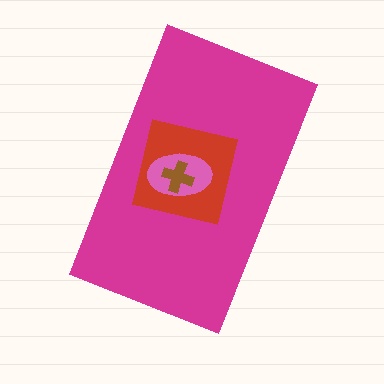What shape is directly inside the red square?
The pink ellipse.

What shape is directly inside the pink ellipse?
The brown cross.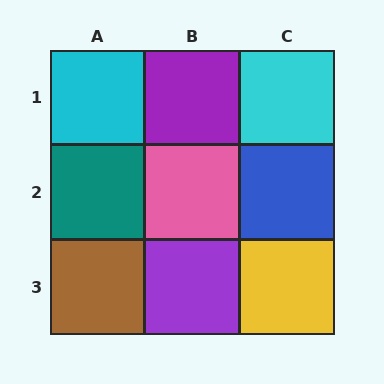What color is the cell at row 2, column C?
Blue.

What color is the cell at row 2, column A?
Teal.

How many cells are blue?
1 cell is blue.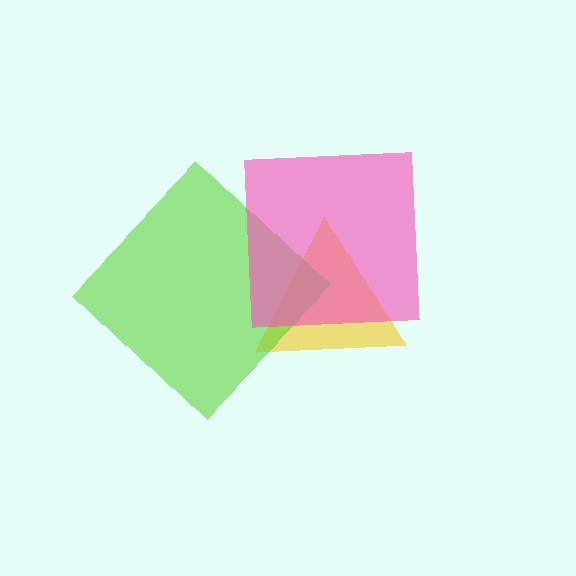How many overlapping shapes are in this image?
There are 3 overlapping shapes in the image.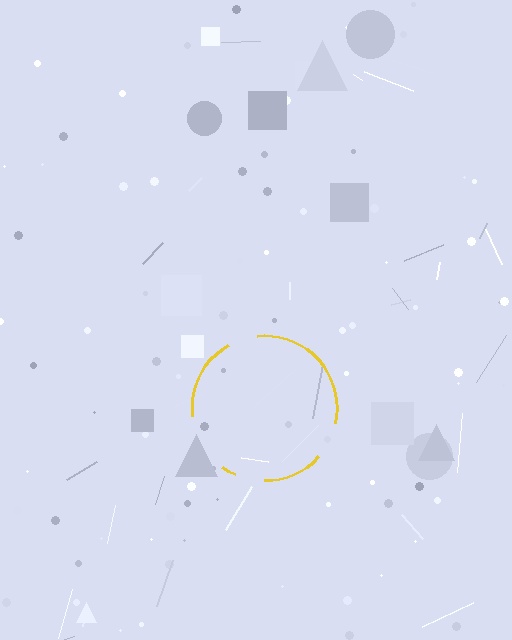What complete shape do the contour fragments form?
The contour fragments form a circle.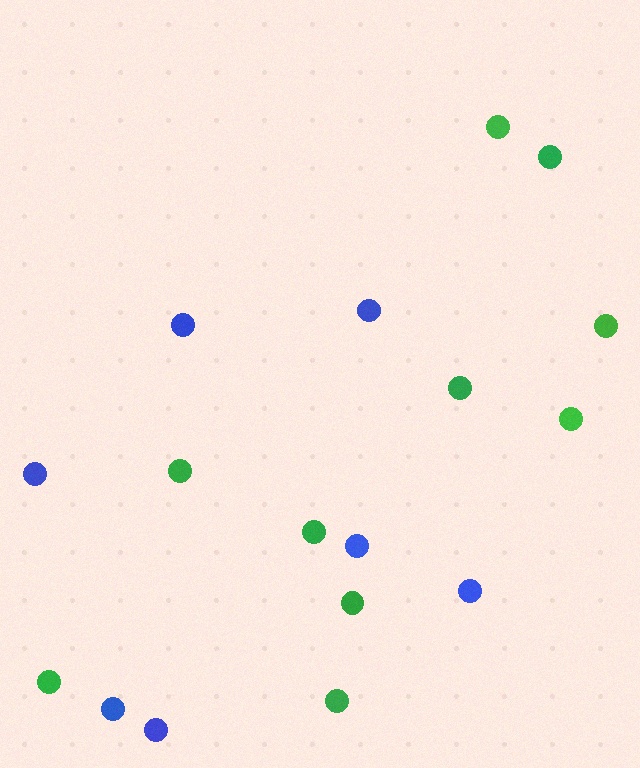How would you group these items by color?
There are 2 groups: one group of blue circles (7) and one group of green circles (10).